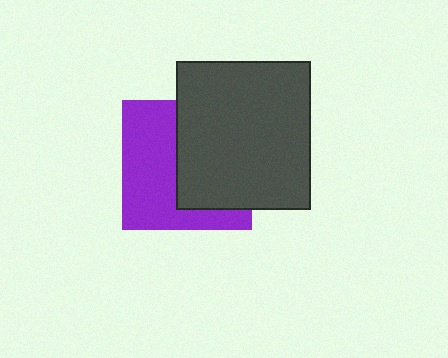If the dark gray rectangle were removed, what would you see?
You would see the complete purple square.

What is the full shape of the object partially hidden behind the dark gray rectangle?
The partially hidden object is a purple square.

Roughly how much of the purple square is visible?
About half of it is visible (roughly 51%).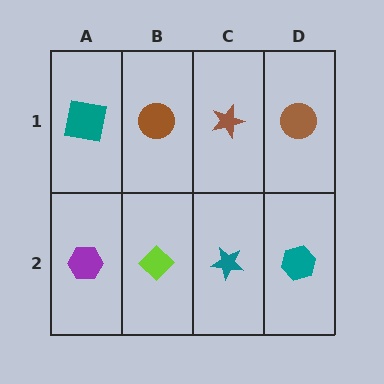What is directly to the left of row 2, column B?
A purple hexagon.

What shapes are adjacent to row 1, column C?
A teal star (row 2, column C), a brown circle (row 1, column B), a brown circle (row 1, column D).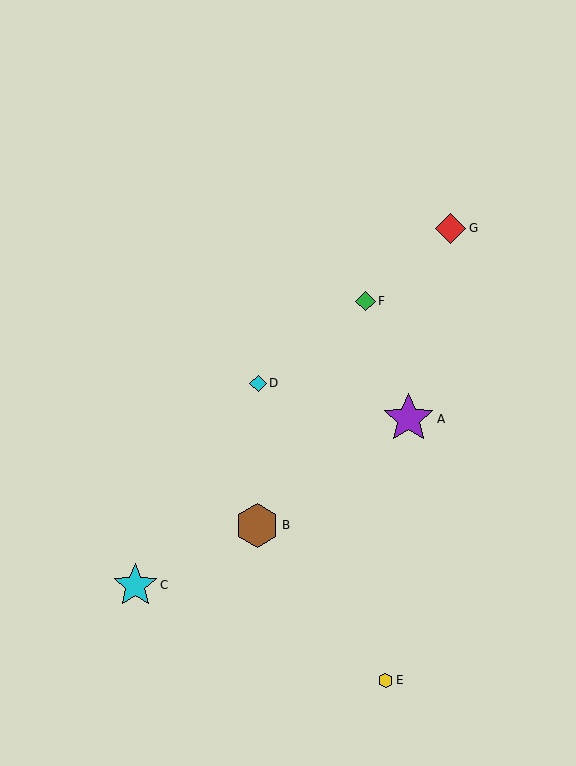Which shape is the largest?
The purple star (labeled A) is the largest.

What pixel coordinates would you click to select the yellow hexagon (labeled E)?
Click at (386, 680) to select the yellow hexagon E.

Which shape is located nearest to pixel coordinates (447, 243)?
The red diamond (labeled G) at (451, 228) is nearest to that location.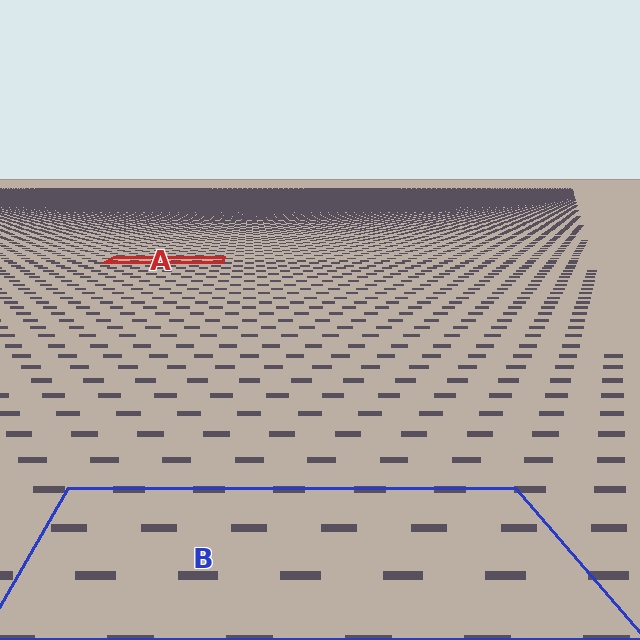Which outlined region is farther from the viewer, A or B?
Region A is farther from the viewer — the texture elements inside it appear smaller and more densely packed.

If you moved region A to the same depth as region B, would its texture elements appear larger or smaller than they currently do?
They would appear larger. At a closer depth, the same texture elements are projected at a bigger on-screen size.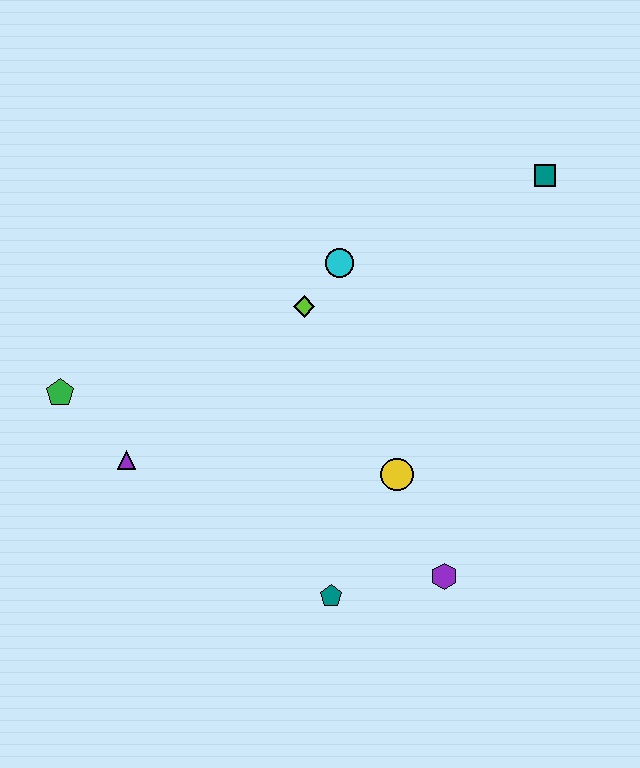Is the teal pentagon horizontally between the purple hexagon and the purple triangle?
Yes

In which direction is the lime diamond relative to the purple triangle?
The lime diamond is to the right of the purple triangle.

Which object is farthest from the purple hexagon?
The green pentagon is farthest from the purple hexagon.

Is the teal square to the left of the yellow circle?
No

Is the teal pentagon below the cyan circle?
Yes